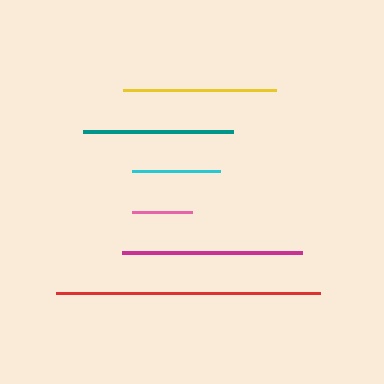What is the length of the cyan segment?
The cyan segment is approximately 88 pixels long.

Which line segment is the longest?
The red line is the longest at approximately 263 pixels.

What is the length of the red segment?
The red segment is approximately 263 pixels long.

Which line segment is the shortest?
The pink line is the shortest at approximately 61 pixels.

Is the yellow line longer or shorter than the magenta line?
The magenta line is longer than the yellow line.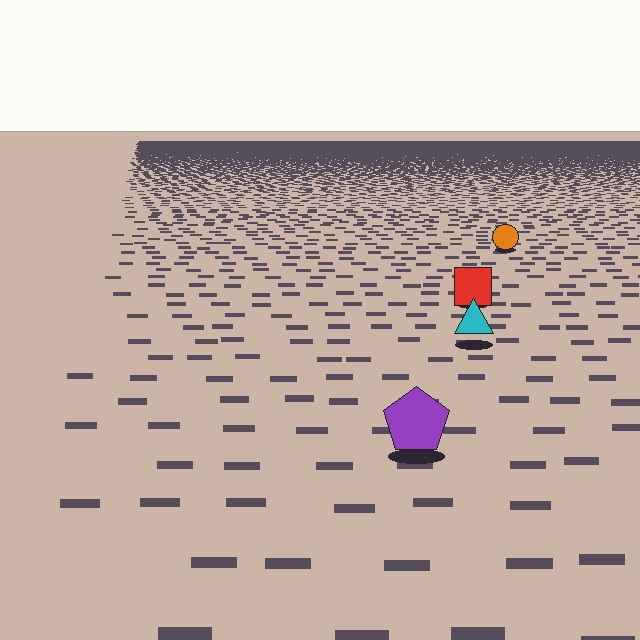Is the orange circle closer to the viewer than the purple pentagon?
No. The purple pentagon is closer — you can tell from the texture gradient: the ground texture is coarser near it.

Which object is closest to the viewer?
The purple pentagon is closest. The texture marks near it are larger and more spread out.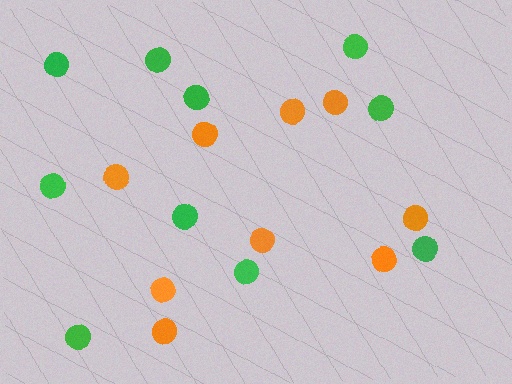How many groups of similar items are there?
There are 2 groups: one group of orange circles (9) and one group of green circles (10).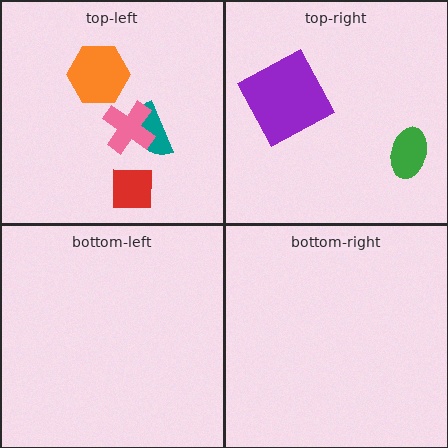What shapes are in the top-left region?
The teal semicircle, the pink cross, the orange hexagon, the red square.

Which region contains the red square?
The top-left region.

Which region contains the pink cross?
The top-left region.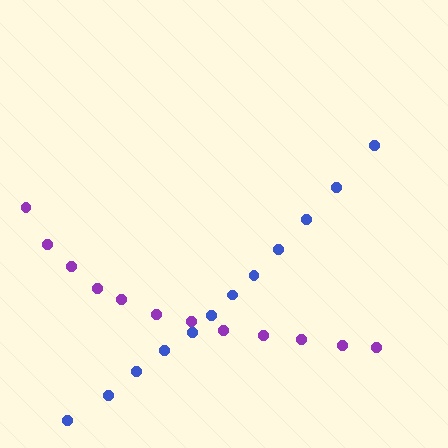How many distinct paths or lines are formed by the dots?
There are 2 distinct paths.